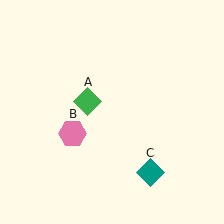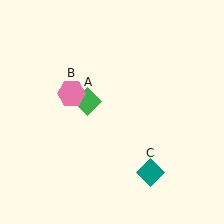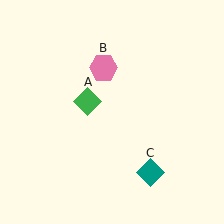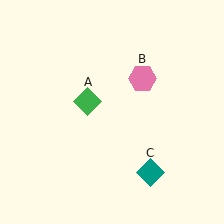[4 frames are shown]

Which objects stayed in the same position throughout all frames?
Green diamond (object A) and teal diamond (object C) remained stationary.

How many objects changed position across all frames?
1 object changed position: pink hexagon (object B).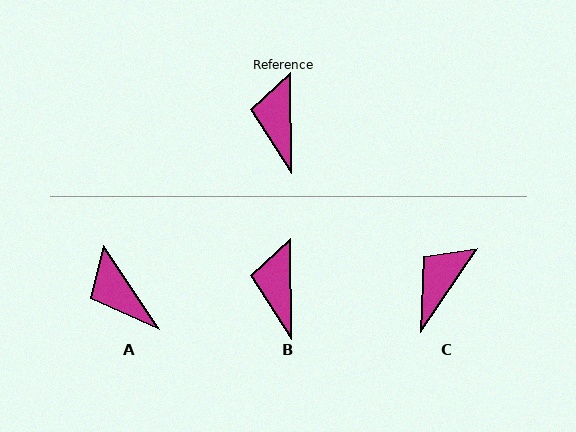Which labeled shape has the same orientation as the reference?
B.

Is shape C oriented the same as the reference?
No, it is off by about 35 degrees.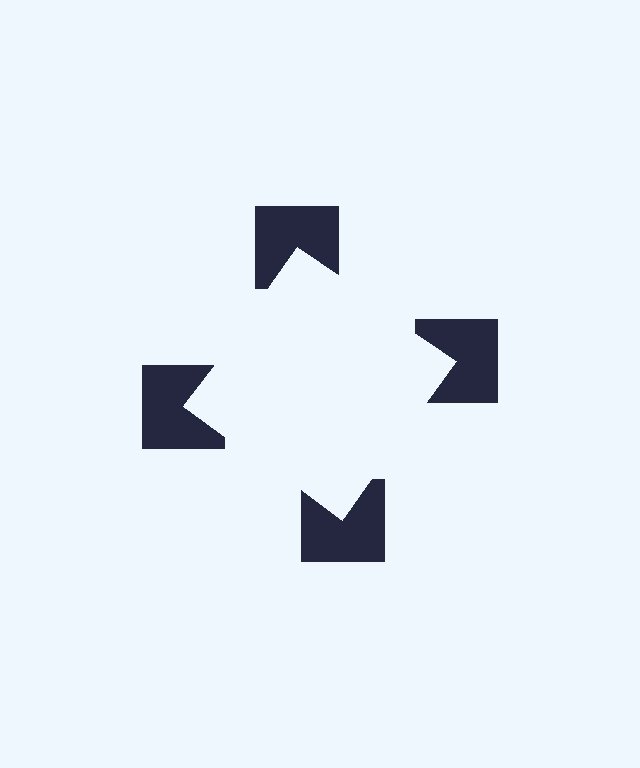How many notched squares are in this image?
There are 4 — one at each vertex of the illusory square.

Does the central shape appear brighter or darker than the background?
It typically appears slightly brighter than the background, even though no actual brightness change is drawn.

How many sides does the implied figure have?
4 sides.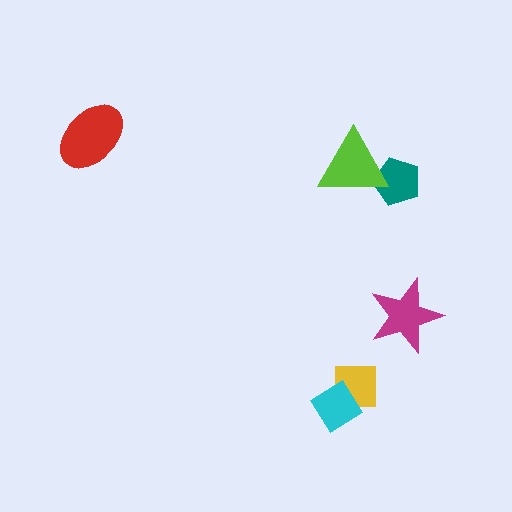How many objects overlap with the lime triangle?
1 object overlaps with the lime triangle.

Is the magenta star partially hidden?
No, no other shape covers it.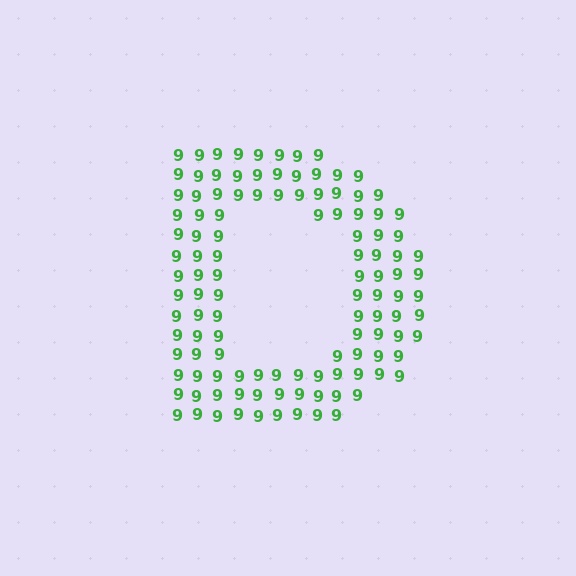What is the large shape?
The large shape is the letter D.